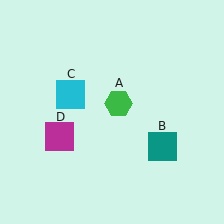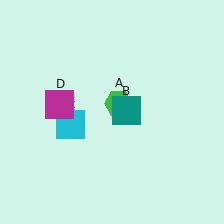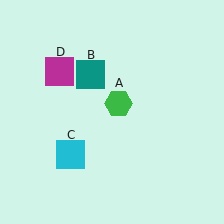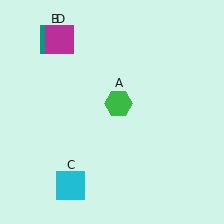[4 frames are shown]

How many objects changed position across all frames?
3 objects changed position: teal square (object B), cyan square (object C), magenta square (object D).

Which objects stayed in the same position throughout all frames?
Green hexagon (object A) remained stationary.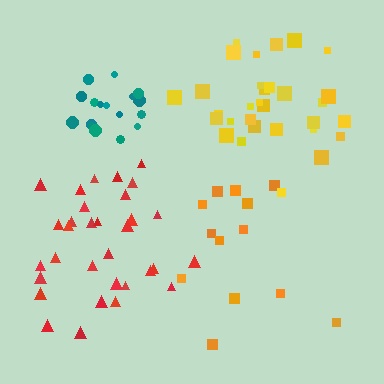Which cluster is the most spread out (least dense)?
Orange.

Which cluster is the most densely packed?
Teal.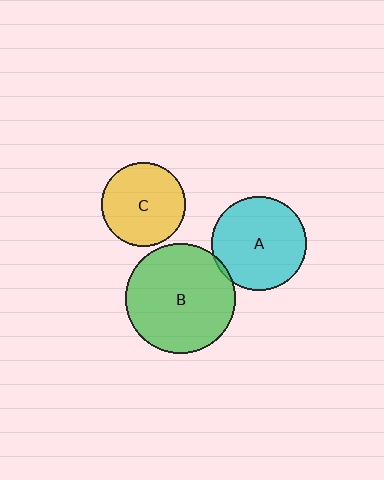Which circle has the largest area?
Circle B (green).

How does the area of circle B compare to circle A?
Approximately 1.4 times.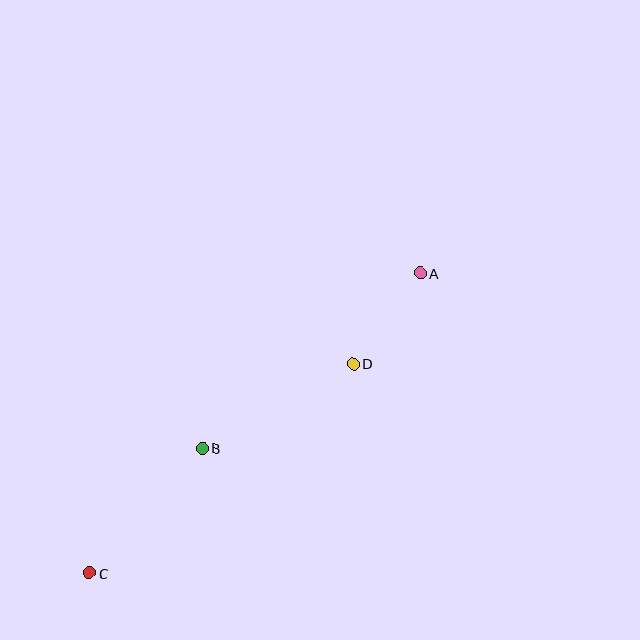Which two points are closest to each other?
Points A and D are closest to each other.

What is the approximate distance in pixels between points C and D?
The distance between C and D is approximately 337 pixels.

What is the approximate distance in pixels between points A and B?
The distance between A and B is approximately 280 pixels.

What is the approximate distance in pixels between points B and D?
The distance between B and D is approximately 173 pixels.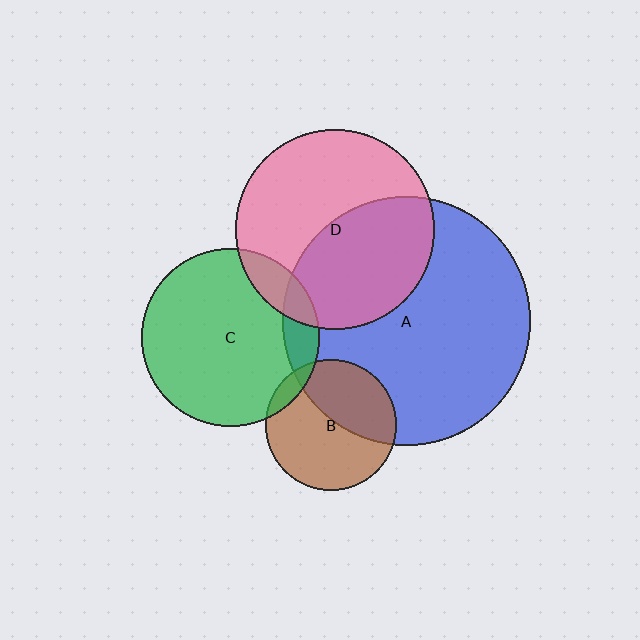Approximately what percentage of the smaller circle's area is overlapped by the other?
Approximately 40%.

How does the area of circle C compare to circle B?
Approximately 1.8 times.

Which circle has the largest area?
Circle A (blue).